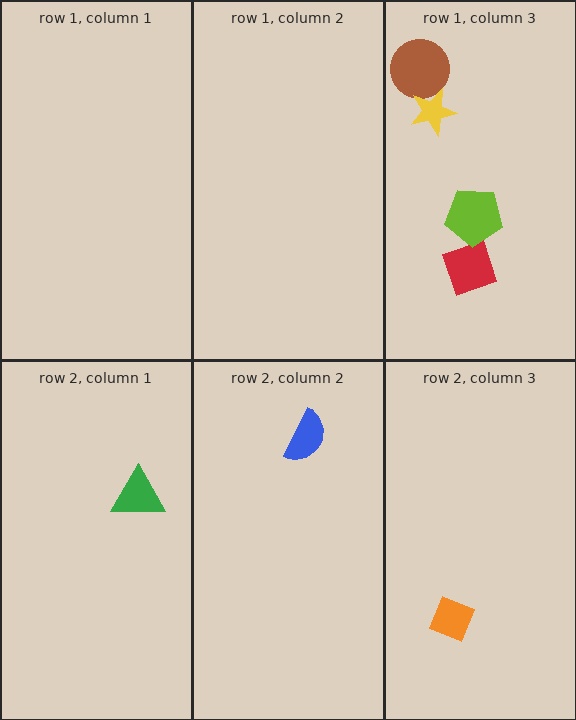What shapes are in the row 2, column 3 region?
The orange diamond.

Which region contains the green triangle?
The row 2, column 1 region.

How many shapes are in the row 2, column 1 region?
1.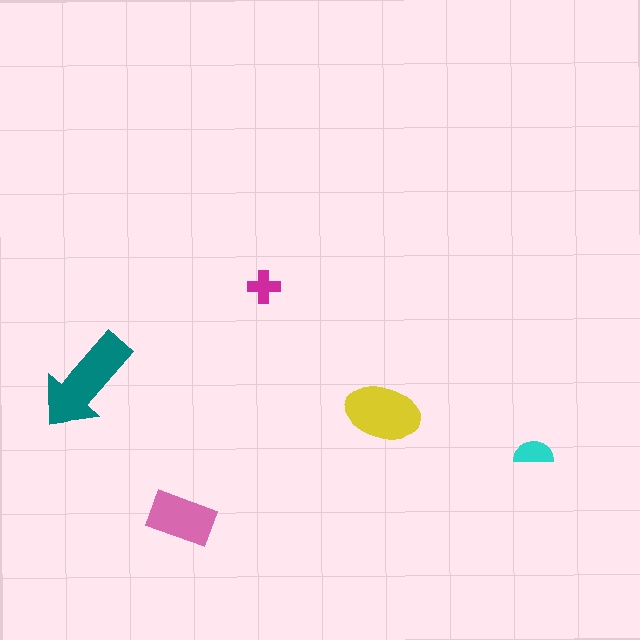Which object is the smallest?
The magenta cross.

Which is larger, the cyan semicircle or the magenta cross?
The cyan semicircle.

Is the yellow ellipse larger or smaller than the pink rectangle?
Larger.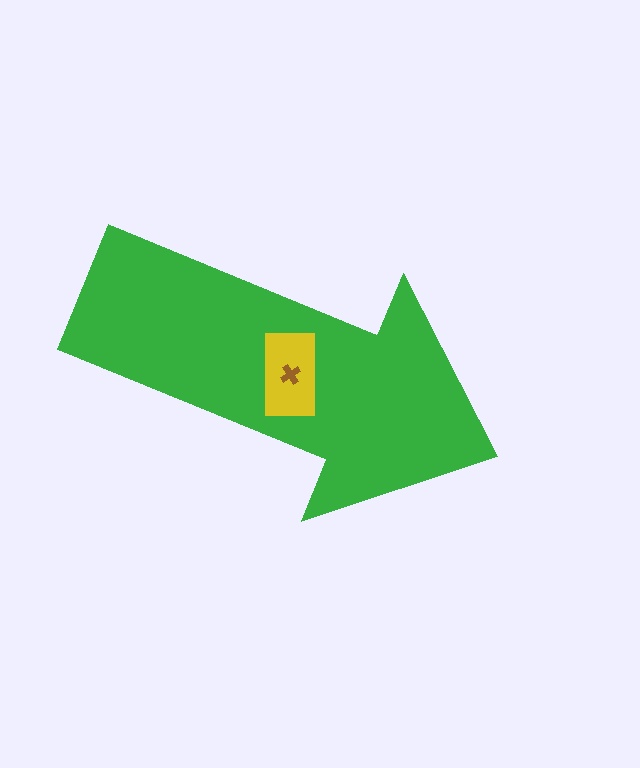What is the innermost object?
The brown cross.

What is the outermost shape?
The green arrow.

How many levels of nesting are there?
3.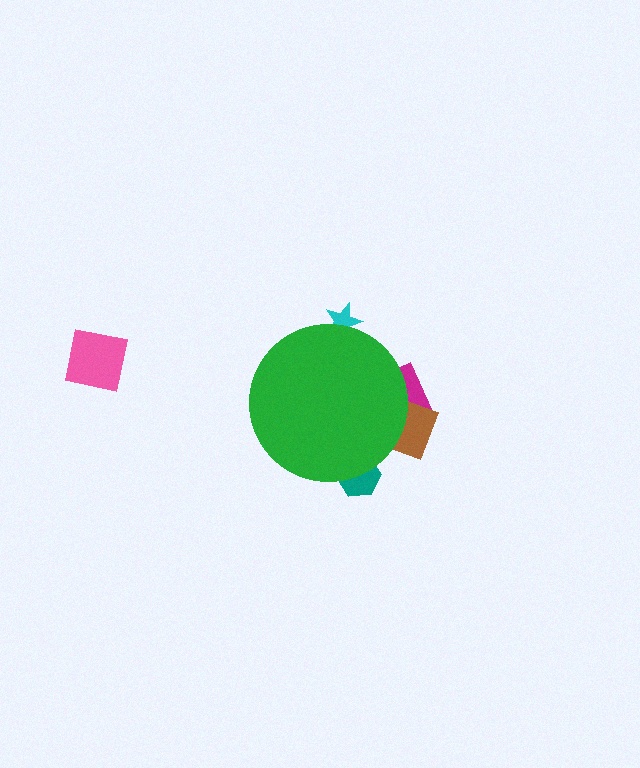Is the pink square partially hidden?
No, the pink square is fully visible.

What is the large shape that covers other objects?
A green circle.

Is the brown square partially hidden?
Yes, the brown square is partially hidden behind the green circle.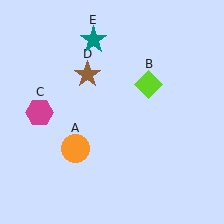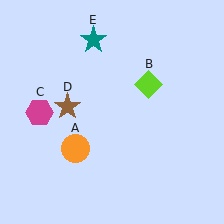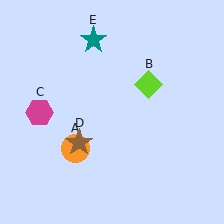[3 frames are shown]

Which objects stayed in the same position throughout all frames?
Orange circle (object A) and lime diamond (object B) and magenta hexagon (object C) and teal star (object E) remained stationary.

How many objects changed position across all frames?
1 object changed position: brown star (object D).